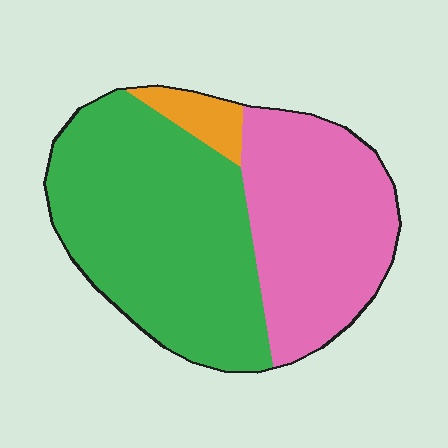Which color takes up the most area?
Green, at roughly 55%.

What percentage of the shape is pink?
Pink covers around 40% of the shape.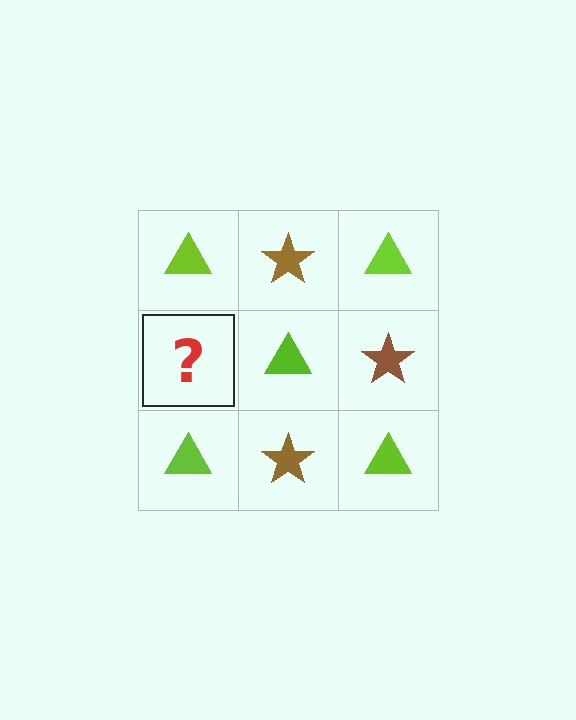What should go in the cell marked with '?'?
The missing cell should contain a brown star.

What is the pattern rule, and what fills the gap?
The rule is that it alternates lime triangle and brown star in a checkerboard pattern. The gap should be filled with a brown star.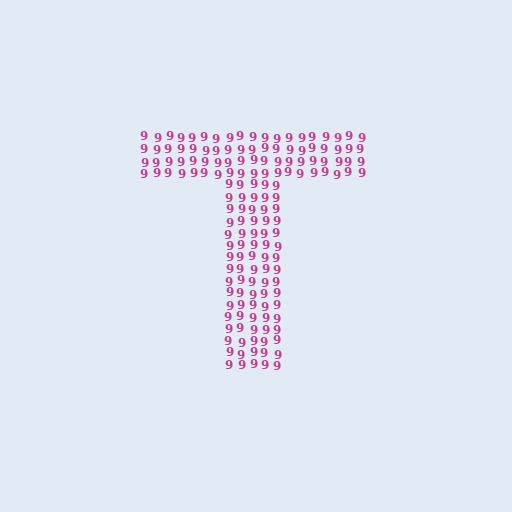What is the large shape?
The large shape is the letter T.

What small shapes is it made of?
It is made of small digit 9's.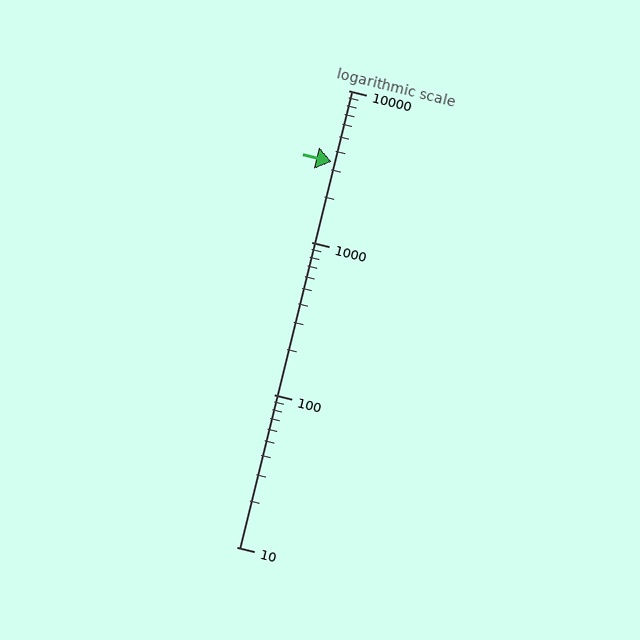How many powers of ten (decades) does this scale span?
The scale spans 3 decades, from 10 to 10000.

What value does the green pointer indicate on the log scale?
The pointer indicates approximately 3400.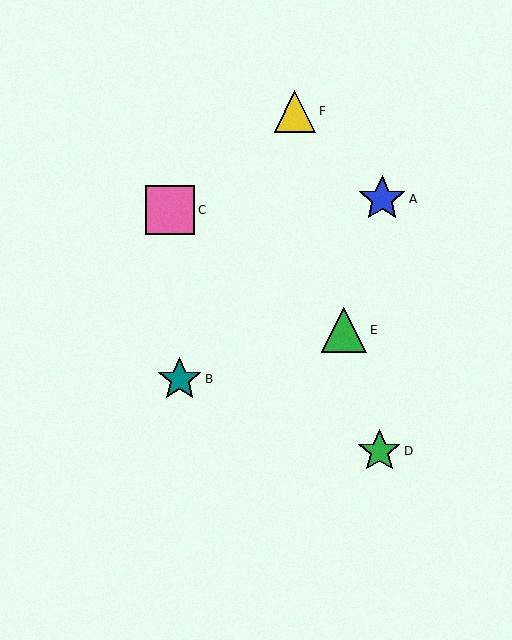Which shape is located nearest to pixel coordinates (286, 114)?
The yellow triangle (labeled F) at (295, 111) is nearest to that location.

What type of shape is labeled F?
Shape F is a yellow triangle.